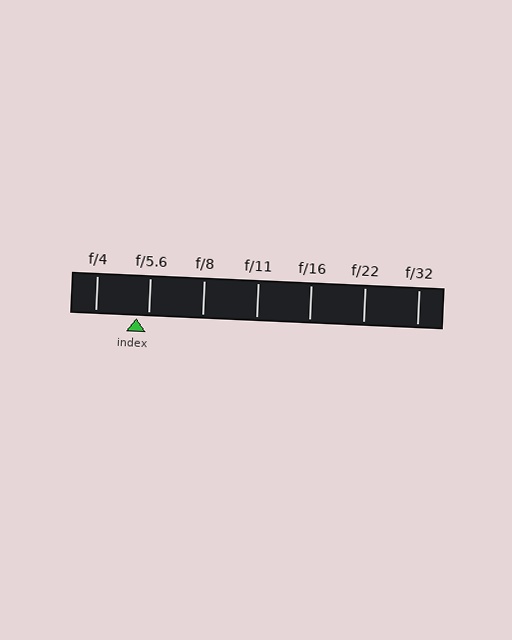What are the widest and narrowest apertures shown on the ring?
The widest aperture shown is f/4 and the narrowest is f/32.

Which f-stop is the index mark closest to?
The index mark is closest to f/5.6.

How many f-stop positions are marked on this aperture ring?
There are 7 f-stop positions marked.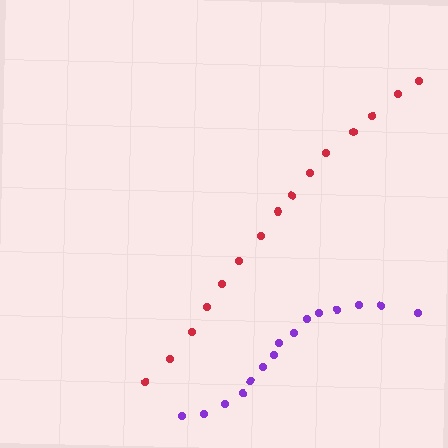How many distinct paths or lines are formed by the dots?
There are 2 distinct paths.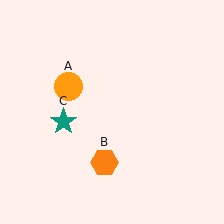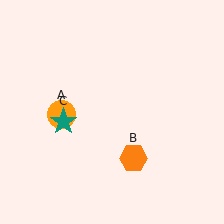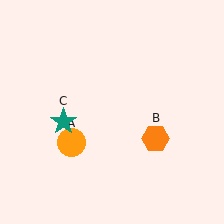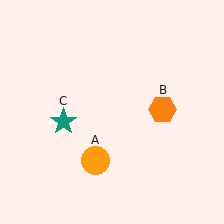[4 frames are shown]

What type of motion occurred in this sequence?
The orange circle (object A), orange hexagon (object B) rotated counterclockwise around the center of the scene.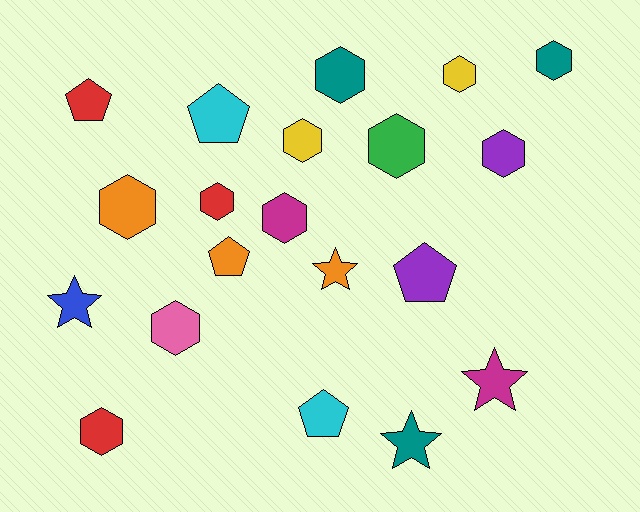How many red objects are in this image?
There are 3 red objects.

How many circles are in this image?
There are no circles.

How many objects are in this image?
There are 20 objects.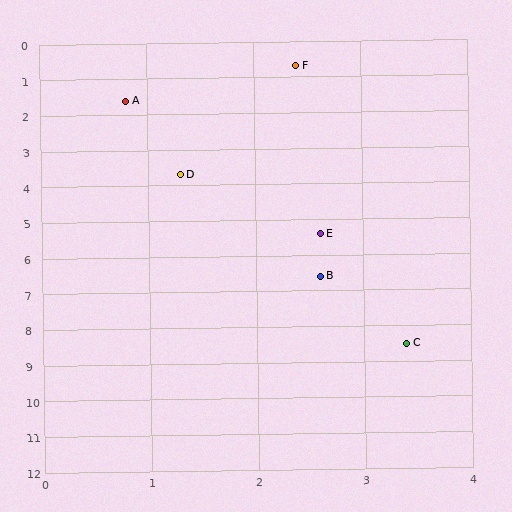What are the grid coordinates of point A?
Point A is at approximately (0.8, 1.6).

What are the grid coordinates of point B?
Point B is at approximately (2.6, 6.6).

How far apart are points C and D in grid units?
Points C and D are about 5.2 grid units apart.